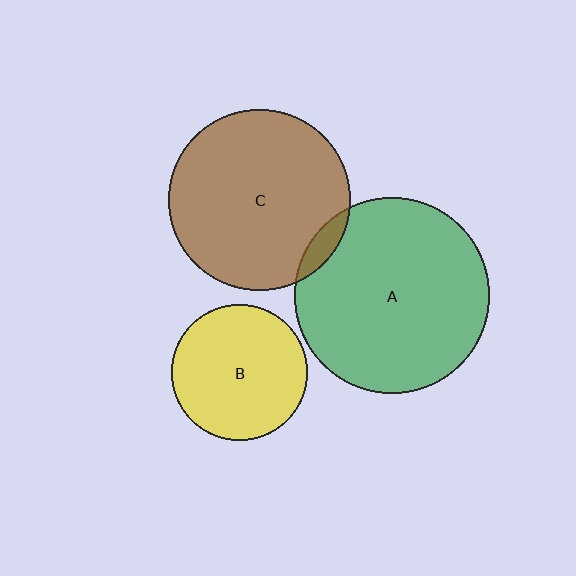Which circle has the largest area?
Circle A (green).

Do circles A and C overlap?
Yes.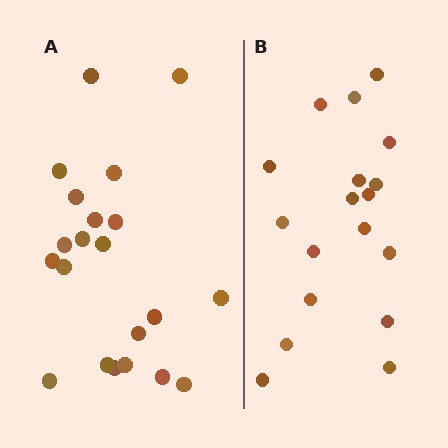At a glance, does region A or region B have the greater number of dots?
Region A (the left region) has more dots.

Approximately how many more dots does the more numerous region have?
Region A has just a few more — roughly 2 or 3 more dots than region B.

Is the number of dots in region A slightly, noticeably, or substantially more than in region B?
Region A has only slightly more — the two regions are fairly close. The ratio is roughly 1.2 to 1.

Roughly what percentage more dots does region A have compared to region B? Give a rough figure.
About 15% more.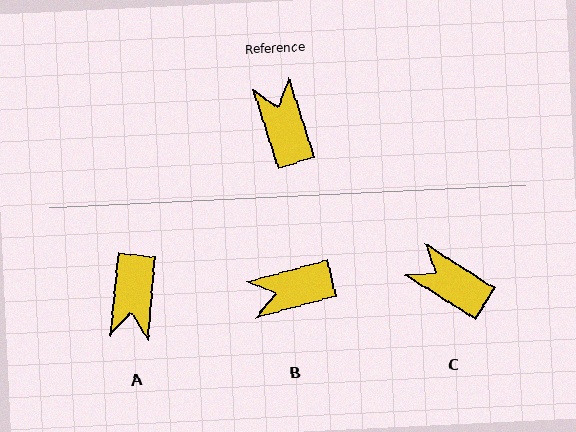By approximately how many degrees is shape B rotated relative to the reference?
Approximately 87 degrees counter-clockwise.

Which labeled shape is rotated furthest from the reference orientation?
A, about 156 degrees away.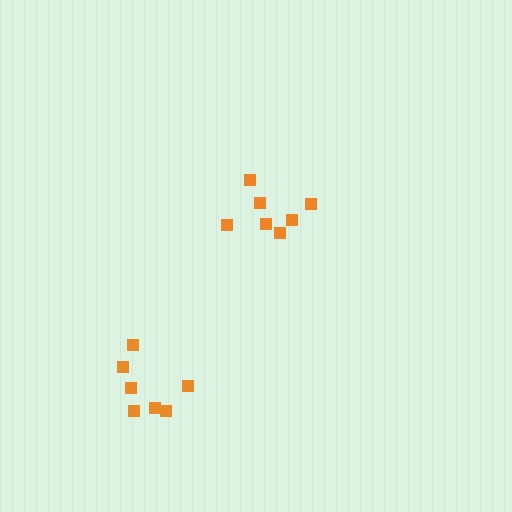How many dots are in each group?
Group 1: 7 dots, Group 2: 7 dots (14 total).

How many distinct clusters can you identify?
There are 2 distinct clusters.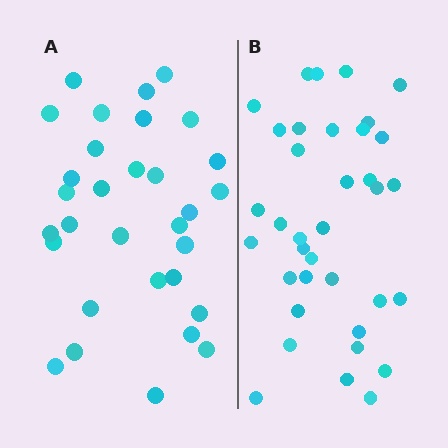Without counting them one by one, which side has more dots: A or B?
Region B (the right region) has more dots.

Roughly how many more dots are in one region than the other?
Region B has about 5 more dots than region A.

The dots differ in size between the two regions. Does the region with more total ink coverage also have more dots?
No. Region A has more total ink coverage because its dots are larger, but region B actually contains more individual dots. Total area can be misleading — the number of items is what matters here.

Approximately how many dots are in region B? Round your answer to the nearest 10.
About 40 dots. (The exact count is 36, which rounds to 40.)